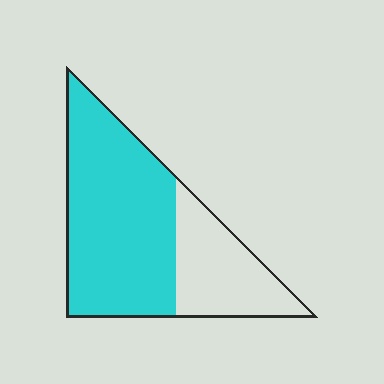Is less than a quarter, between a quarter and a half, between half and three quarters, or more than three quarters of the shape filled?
Between half and three quarters.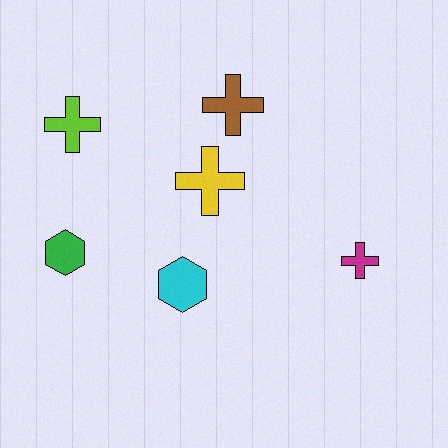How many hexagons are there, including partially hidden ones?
There are 2 hexagons.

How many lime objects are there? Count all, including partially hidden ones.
There is 1 lime object.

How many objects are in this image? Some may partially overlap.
There are 6 objects.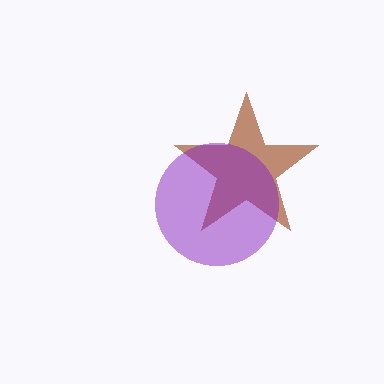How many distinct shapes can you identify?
There are 2 distinct shapes: a brown star, a purple circle.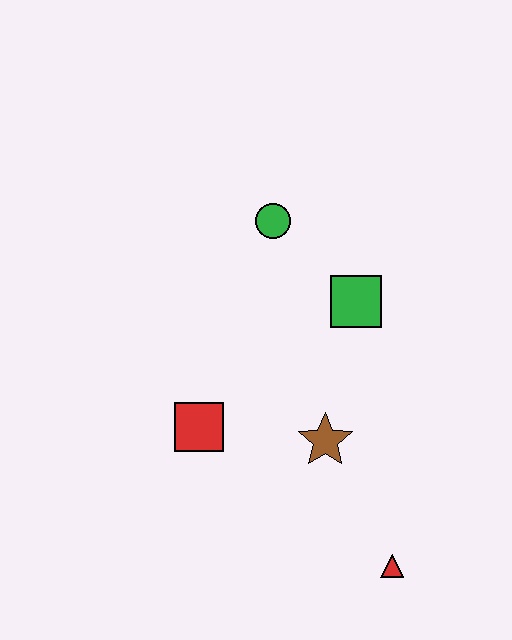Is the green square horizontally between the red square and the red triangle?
Yes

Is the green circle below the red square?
No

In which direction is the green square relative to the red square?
The green square is to the right of the red square.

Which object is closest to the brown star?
The red square is closest to the brown star.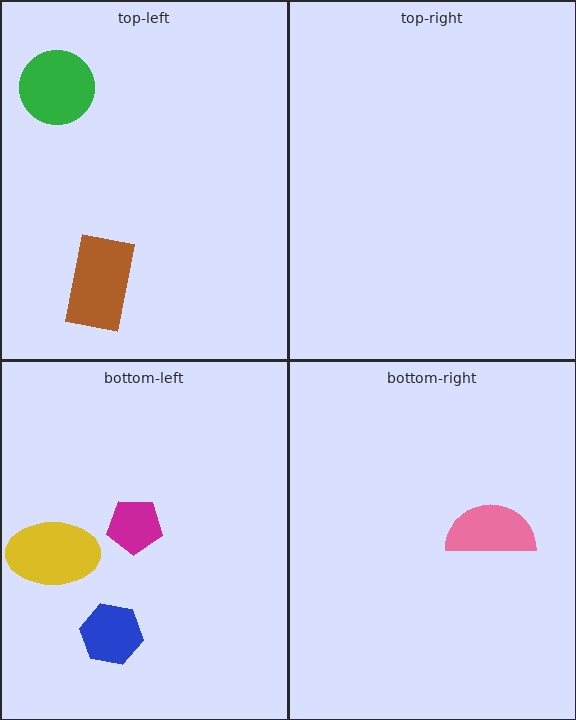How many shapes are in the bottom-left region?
3.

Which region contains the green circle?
The top-left region.